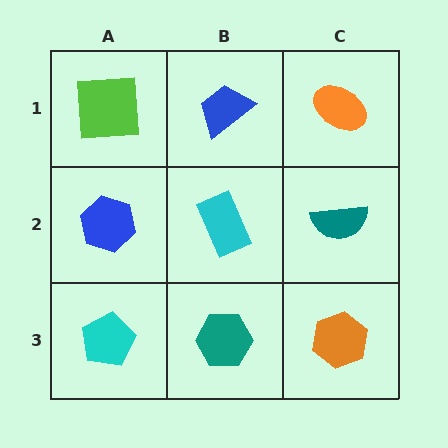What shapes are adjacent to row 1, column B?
A cyan rectangle (row 2, column B), a lime square (row 1, column A), an orange ellipse (row 1, column C).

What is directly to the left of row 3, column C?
A teal hexagon.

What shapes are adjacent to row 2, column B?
A blue trapezoid (row 1, column B), a teal hexagon (row 3, column B), a blue hexagon (row 2, column A), a teal semicircle (row 2, column C).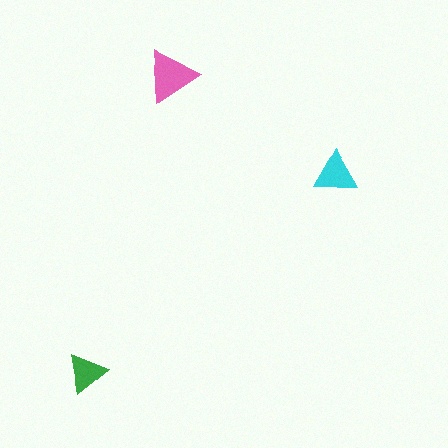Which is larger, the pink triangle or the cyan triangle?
The pink one.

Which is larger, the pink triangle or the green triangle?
The pink one.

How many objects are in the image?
There are 3 objects in the image.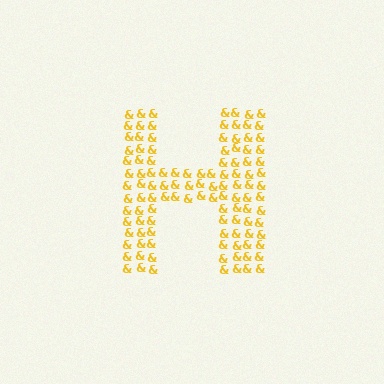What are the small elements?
The small elements are ampersands.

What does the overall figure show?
The overall figure shows the letter H.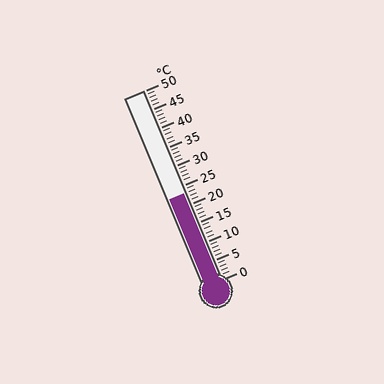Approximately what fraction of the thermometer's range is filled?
The thermometer is filled to approximately 45% of its range.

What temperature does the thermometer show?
The thermometer shows approximately 23°C.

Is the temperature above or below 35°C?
The temperature is below 35°C.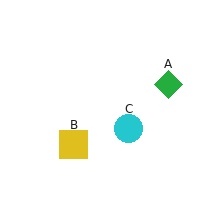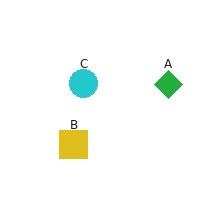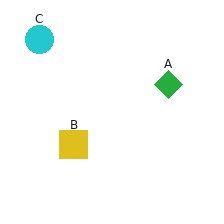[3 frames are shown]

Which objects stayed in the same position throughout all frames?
Green diamond (object A) and yellow square (object B) remained stationary.